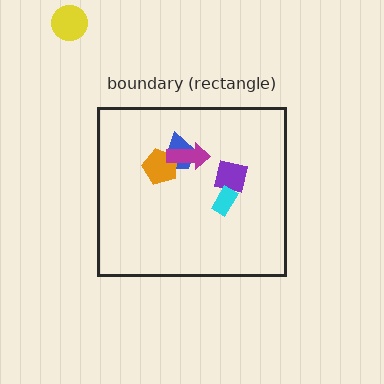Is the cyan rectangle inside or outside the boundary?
Inside.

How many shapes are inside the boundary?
5 inside, 1 outside.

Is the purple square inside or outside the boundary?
Inside.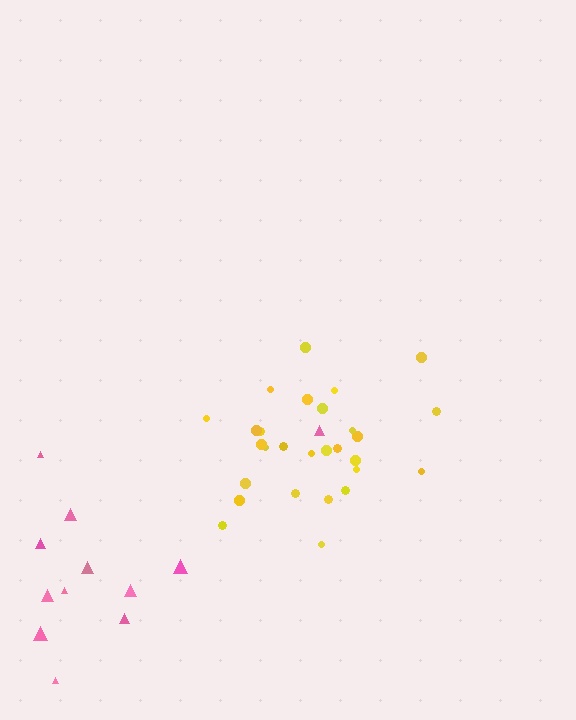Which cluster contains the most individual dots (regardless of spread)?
Yellow (28).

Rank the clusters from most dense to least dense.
yellow, pink.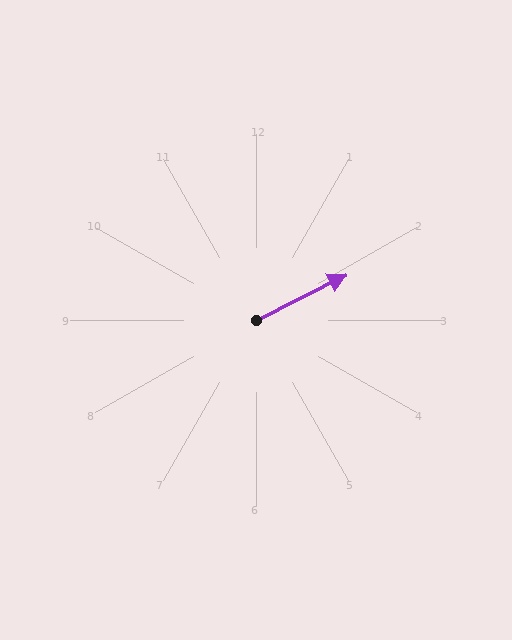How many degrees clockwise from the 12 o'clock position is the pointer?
Approximately 63 degrees.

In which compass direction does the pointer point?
Northeast.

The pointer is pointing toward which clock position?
Roughly 2 o'clock.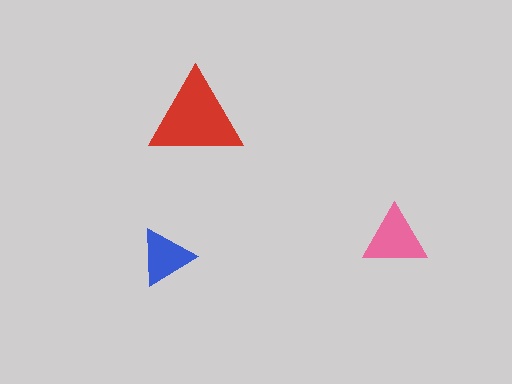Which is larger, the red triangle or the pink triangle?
The red one.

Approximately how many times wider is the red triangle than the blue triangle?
About 1.5 times wider.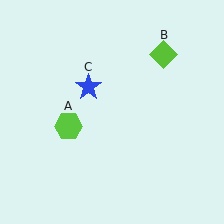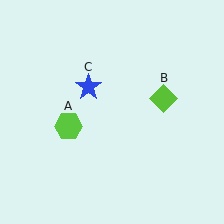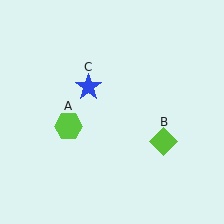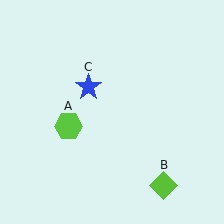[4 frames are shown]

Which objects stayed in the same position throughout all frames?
Lime hexagon (object A) and blue star (object C) remained stationary.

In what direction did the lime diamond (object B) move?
The lime diamond (object B) moved down.